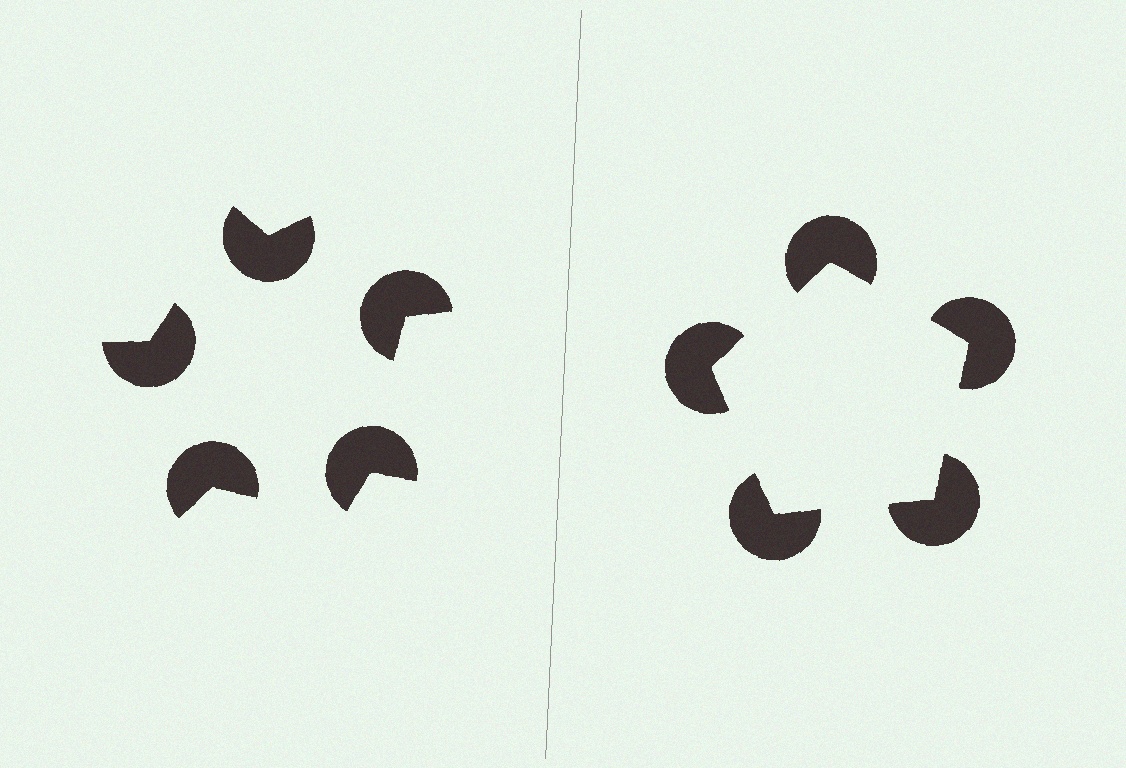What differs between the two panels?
The pac-man discs are positioned identically on both sides; only the wedge orientations differ. On the right they align to a pentagon; on the left they are misaligned.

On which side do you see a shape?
An illusory pentagon appears on the right side. On the left side the wedge cuts are rotated, so no coherent shape forms.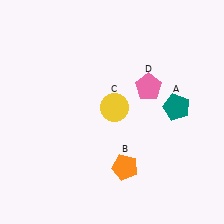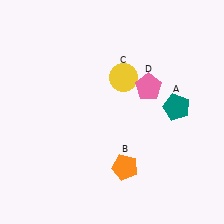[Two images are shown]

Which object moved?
The yellow circle (C) moved up.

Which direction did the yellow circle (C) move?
The yellow circle (C) moved up.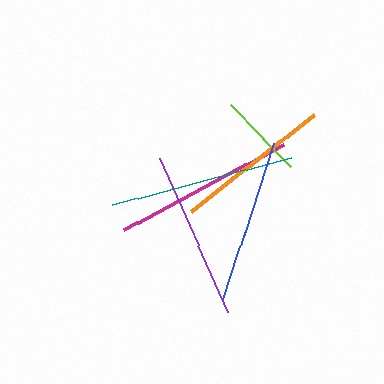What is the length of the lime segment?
The lime segment is approximately 86 pixels long.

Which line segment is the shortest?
The lime line is the shortest at approximately 86 pixels.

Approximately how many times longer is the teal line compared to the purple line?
The teal line is approximately 1.1 times the length of the purple line.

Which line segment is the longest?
The teal line is the longest at approximately 186 pixels.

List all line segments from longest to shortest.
From longest to shortest: teal, magenta, purple, blue, orange, lime.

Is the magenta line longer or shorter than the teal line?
The teal line is longer than the magenta line.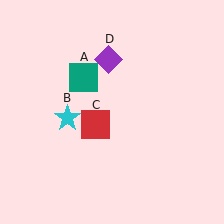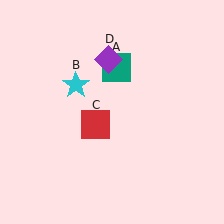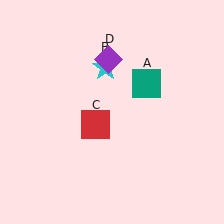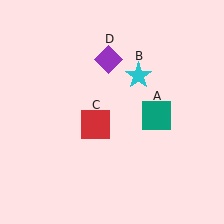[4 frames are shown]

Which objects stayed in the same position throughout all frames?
Red square (object C) and purple diamond (object D) remained stationary.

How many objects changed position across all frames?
2 objects changed position: teal square (object A), cyan star (object B).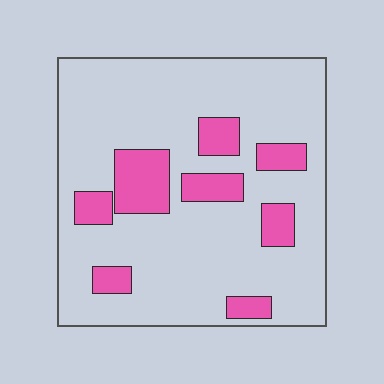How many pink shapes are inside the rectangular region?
8.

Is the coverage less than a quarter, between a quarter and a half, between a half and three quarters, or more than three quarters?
Less than a quarter.